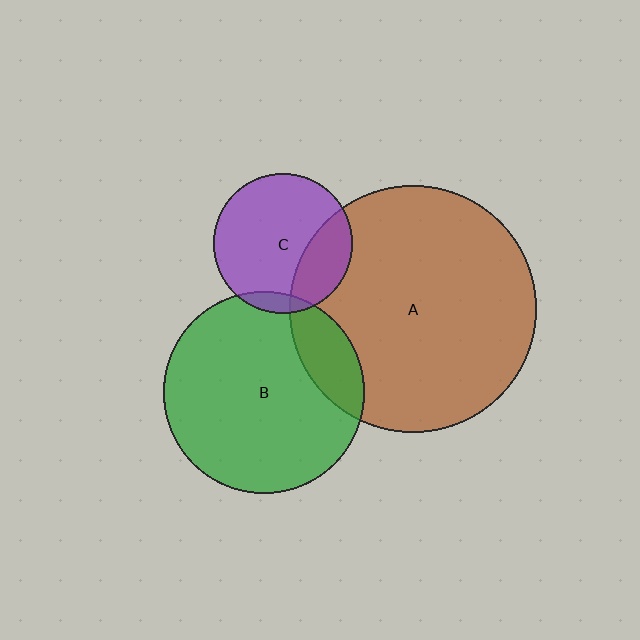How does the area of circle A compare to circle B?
Approximately 1.5 times.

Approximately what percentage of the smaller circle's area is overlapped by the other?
Approximately 5%.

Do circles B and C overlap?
Yes.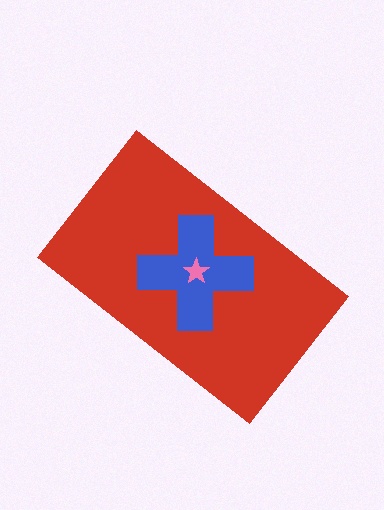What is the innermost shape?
The pink star.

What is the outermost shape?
The red rectangle.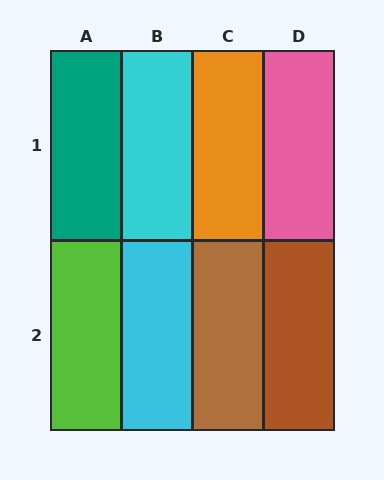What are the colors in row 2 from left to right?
Lime, cyan, brown, brown.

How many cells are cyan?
2 cells are cyan.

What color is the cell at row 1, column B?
Cyan.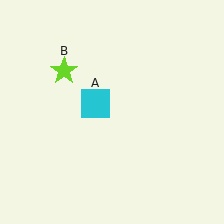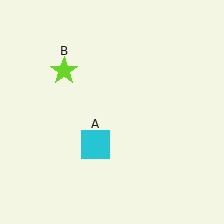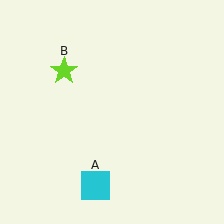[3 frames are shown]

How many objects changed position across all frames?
1 object changed position: cyan square (object A).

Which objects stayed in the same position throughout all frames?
Lime star (object B) remained stationary.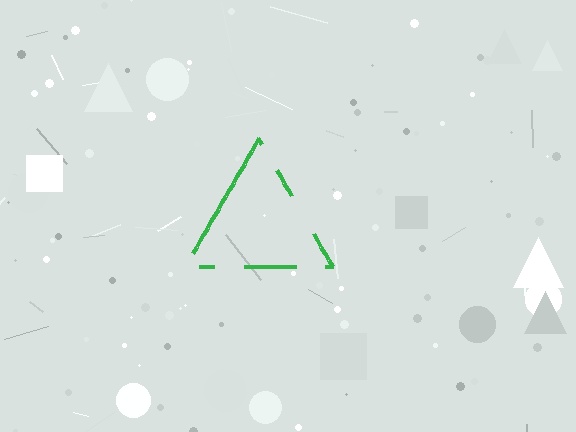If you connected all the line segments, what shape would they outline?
They would outline a triangle.